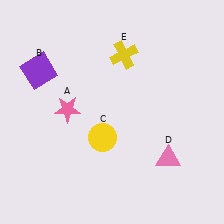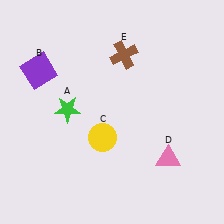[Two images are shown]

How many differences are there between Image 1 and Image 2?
There are 2 differences between the two images.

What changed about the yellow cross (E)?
In Image 1, E is yellow. In Image 2, it changed to brown.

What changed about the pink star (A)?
In Image 1, A is pink. In Image 2, it changed to green.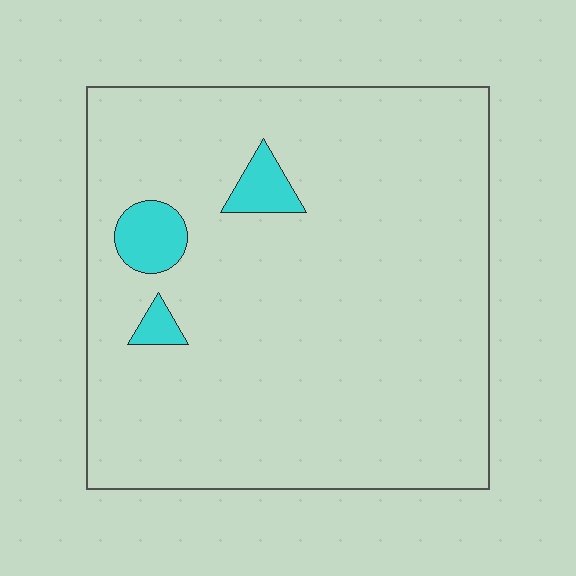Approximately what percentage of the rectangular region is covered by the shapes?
Approximately 5%.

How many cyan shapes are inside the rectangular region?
3.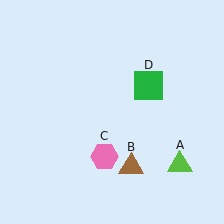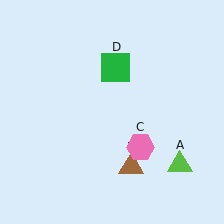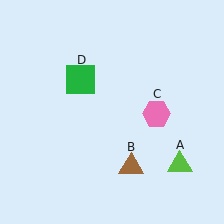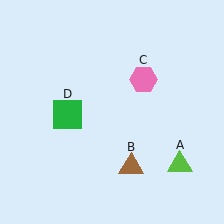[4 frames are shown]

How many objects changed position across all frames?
2 objects changed position: pink hexagon (object C), green square (object D).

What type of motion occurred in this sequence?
The pink hexagon (object C), green square (object D) rotated counterclockwise around the center of the scene.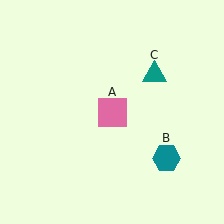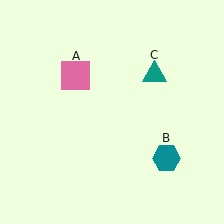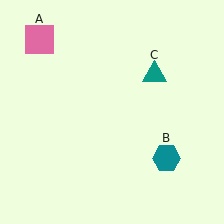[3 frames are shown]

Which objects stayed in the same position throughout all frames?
Teal hexagon (object B) and teal triangle (object C) remained stationary.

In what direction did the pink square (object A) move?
The pink square (object A) moved up and to the left.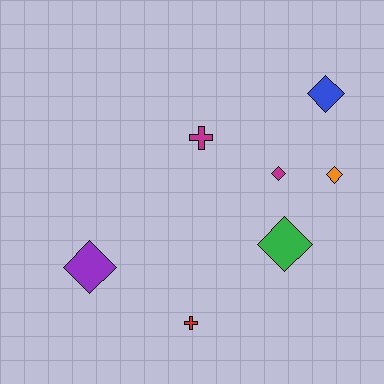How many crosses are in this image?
There are 2 crosses.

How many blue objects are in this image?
There is 1 blue object.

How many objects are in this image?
There are 7 objects.